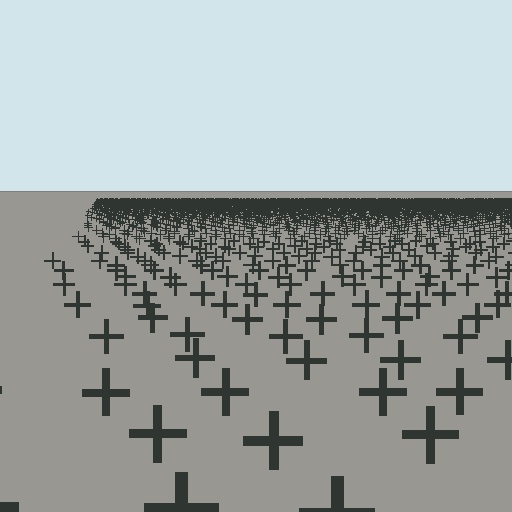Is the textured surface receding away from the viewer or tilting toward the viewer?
The surface is receding away from the viewer. Texture elements get smaller and denser toward the top.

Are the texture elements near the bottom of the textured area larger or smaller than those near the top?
Larger. Near the bottom, elements are closer to the viewer and appear at a bigger on-screen size.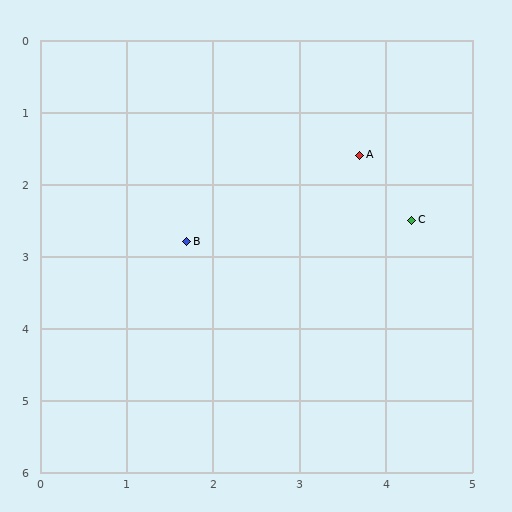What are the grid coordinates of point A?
Point A is at approximately (3.7, 1.6).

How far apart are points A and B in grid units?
Points A and B are about 2.3 grid units apart.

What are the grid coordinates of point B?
Point B is at approximately (1.7, 2.8).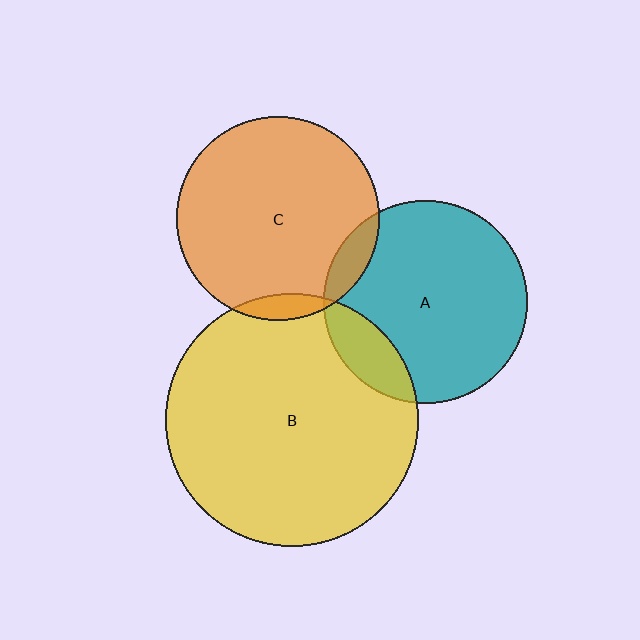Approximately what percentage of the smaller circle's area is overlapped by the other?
Approximately 10%.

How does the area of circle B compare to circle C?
Approximately 1.5 times.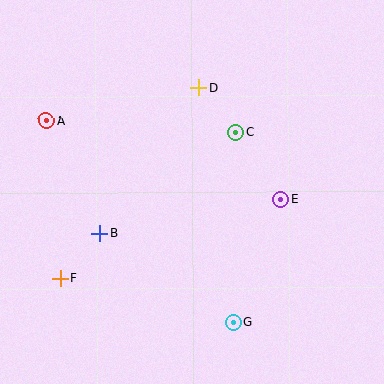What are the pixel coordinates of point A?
Point A is at (46, 121).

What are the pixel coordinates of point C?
Point C is at (236, 132).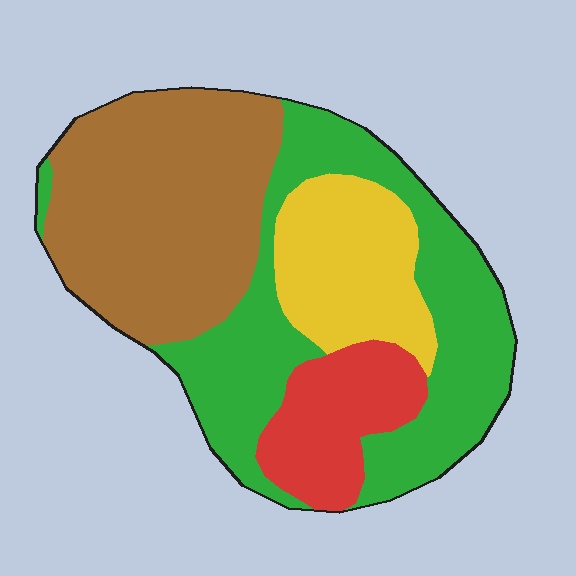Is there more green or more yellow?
Green.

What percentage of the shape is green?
Green covers around 35% of the shape.